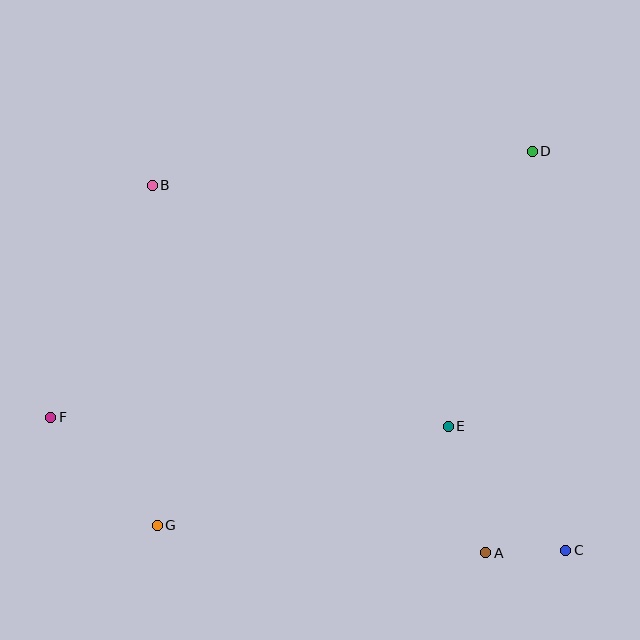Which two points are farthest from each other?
Points B and C are farthest from each other.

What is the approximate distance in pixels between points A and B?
The distance between A and B is approximately 496 pixels.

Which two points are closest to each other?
Points A and C are closest to each other.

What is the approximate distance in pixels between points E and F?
The distance between E and F is approximately 398 pixels.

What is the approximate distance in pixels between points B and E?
The distance between B and E is approximately 382 pixels.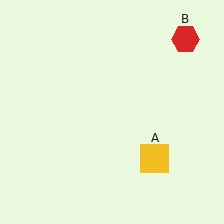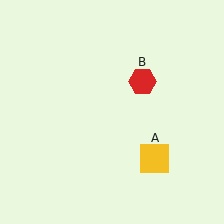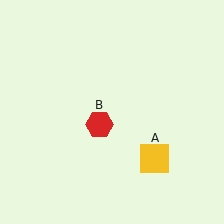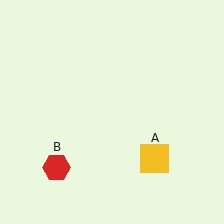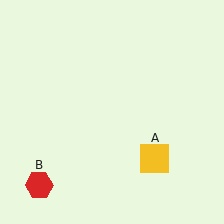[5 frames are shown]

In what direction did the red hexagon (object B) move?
The red hexagon (object B) moved down and to the left.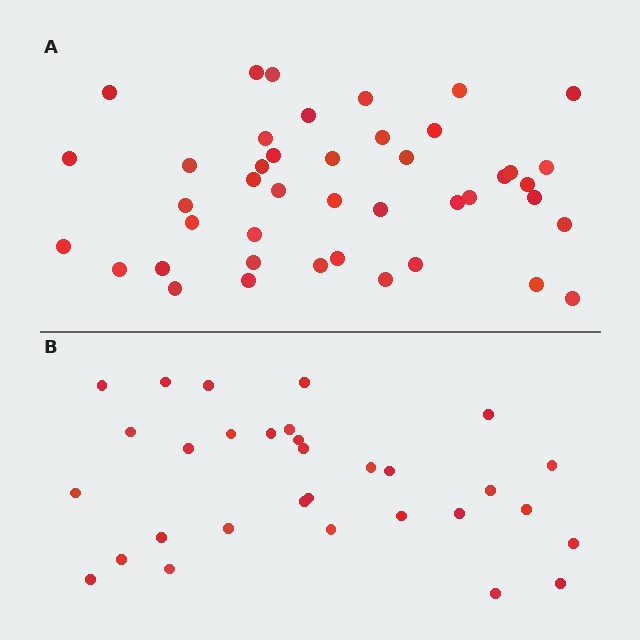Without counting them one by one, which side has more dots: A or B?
Region A (the top region) has more dots.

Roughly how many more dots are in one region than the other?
Region A has roughly 12 or so more dots than region B.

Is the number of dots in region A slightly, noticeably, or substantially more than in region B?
Region A has noticeably more, but not dramatically so. The ratio is roughly 1.4 to 1.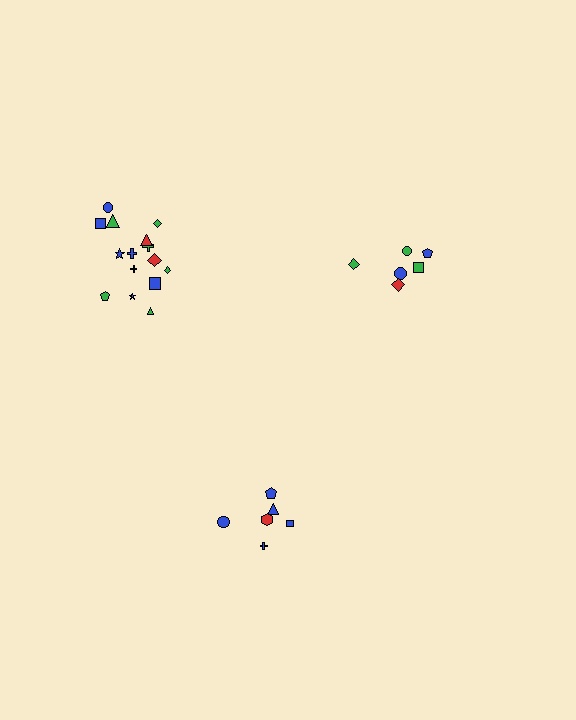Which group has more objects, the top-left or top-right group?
The top-left group.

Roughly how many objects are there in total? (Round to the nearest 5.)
Roughly 25 objects in total.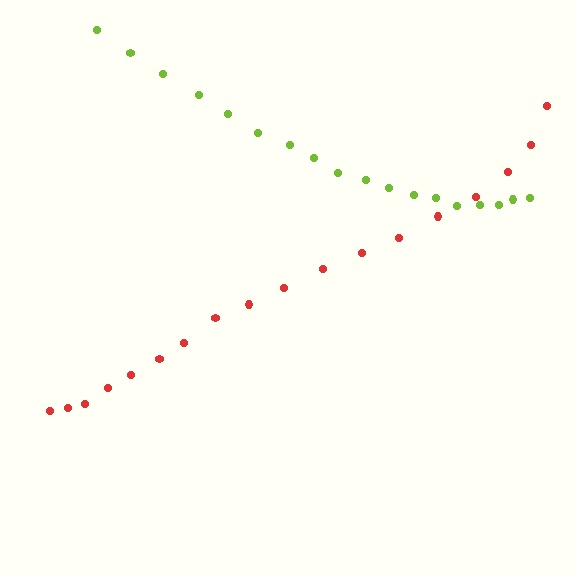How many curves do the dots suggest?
There are 2 distinct paths.